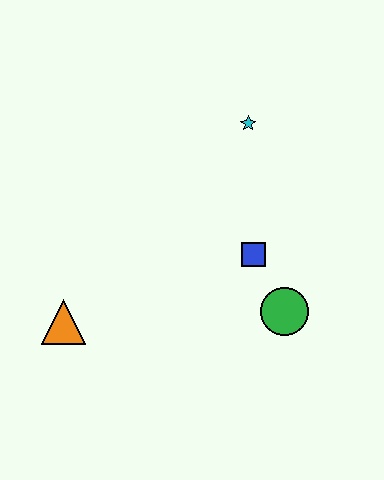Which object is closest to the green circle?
The blue square is closest to the green circle.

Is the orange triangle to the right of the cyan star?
No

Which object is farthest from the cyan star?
The orange triangle is farthest from the cyan star.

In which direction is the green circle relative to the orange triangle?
The green circle is to the right of the orange triangle.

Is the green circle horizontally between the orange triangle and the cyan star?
No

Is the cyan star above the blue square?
Yes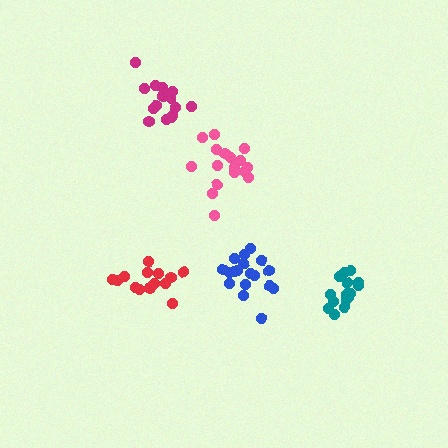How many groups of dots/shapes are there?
There are 5 groups.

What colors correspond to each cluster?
The clusters are colored: red, magenta, pink, teal, blue.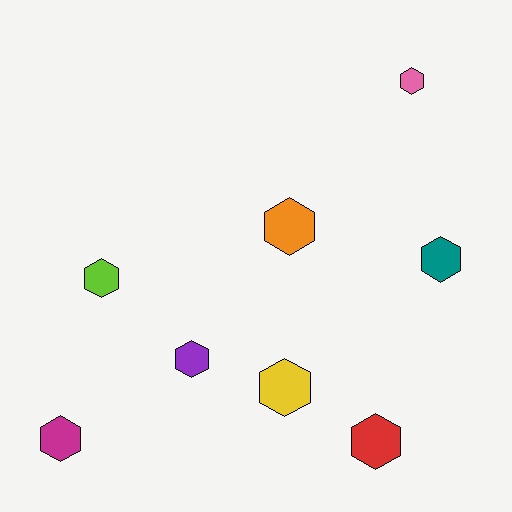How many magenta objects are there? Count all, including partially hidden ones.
There is 1 magenta object.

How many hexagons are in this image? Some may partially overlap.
There are 8 hexagons.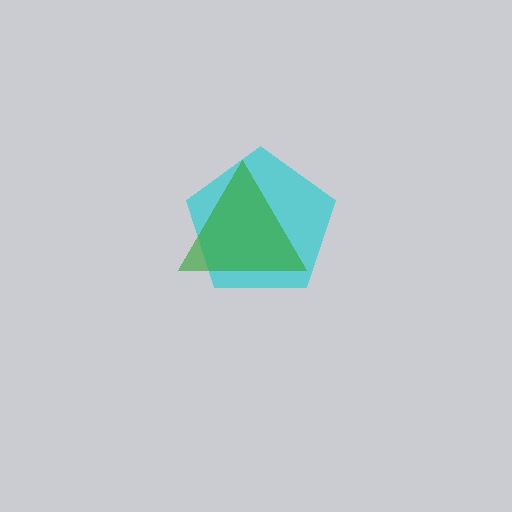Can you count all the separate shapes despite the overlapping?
Yes, there are 2 separate shapes.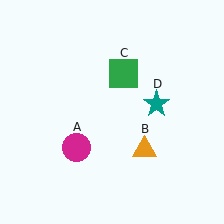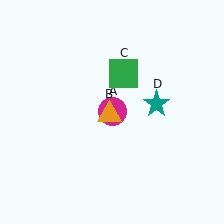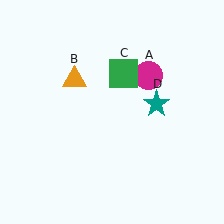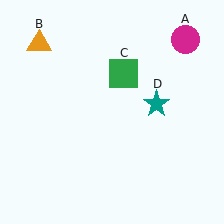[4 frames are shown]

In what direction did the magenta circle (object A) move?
The magenta circle (object A) moved up and to the right.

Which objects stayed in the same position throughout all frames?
Green square (object C) and teal star (object D) remained stationary.